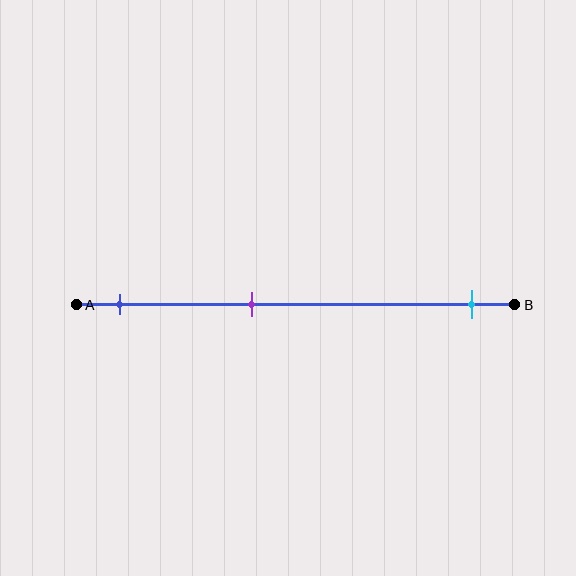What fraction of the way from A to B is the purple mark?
The purple mark is approximately 40% (0.4) of the way from A to B.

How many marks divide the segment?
There are 3 marks dividing the segment.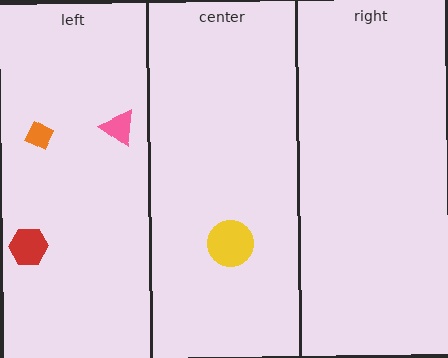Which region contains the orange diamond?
The left region.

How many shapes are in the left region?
3.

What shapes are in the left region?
The red hexagon, the pink triangle, the orange diamond.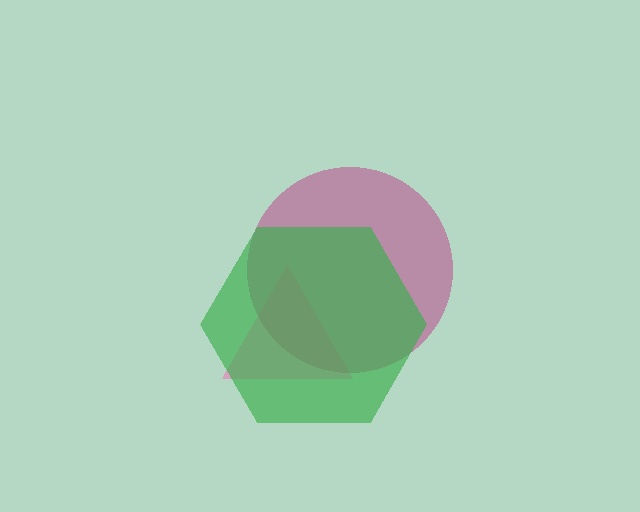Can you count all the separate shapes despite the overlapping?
Yes, there are 3 separate shapes.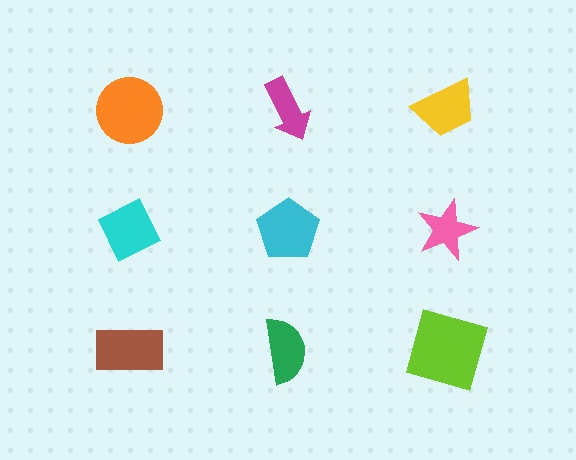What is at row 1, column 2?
A magenta arrow.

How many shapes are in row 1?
3 shapes.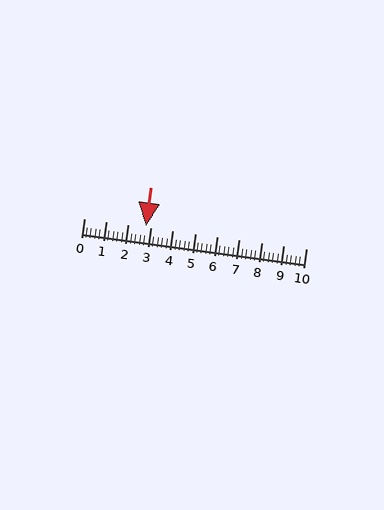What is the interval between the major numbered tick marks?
The major tick marks are spaced 1 units apart.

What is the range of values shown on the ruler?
The ruler shows values from 0 to 10.